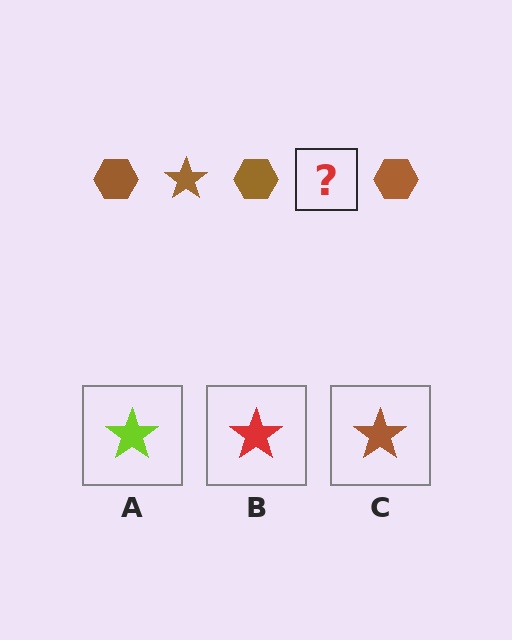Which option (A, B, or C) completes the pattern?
C.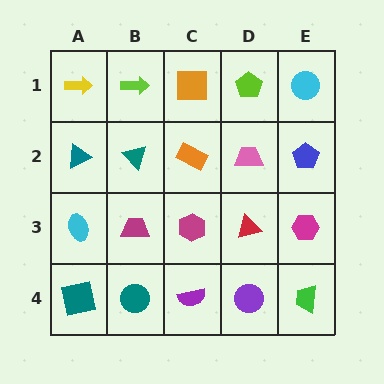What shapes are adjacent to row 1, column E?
A blue pentagon (row 2, column E), a lime pentagon (row 1, column D).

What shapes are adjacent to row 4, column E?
A magenta hexagon (row 3, column E), a purple circle (row 4, column D).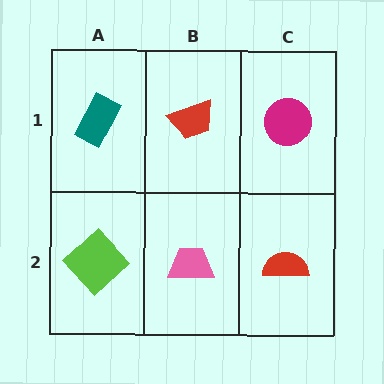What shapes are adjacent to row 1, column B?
A pink trapezoid (row 2, column B), a teal rectangle (row 1, column A), a magenta circle (row 1, column C).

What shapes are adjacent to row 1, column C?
A red semicircle (row 2, column C), a red trapezoid (row 1, column B).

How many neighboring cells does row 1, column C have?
2.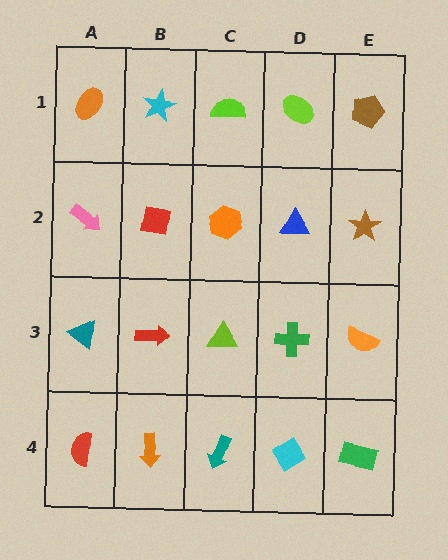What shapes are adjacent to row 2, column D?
A lime ellipse (row 1, column D), a green cross (row 3, column D), an orange hexagon (row 2, column C), a brown star (row 2, column E).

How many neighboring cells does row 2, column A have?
3.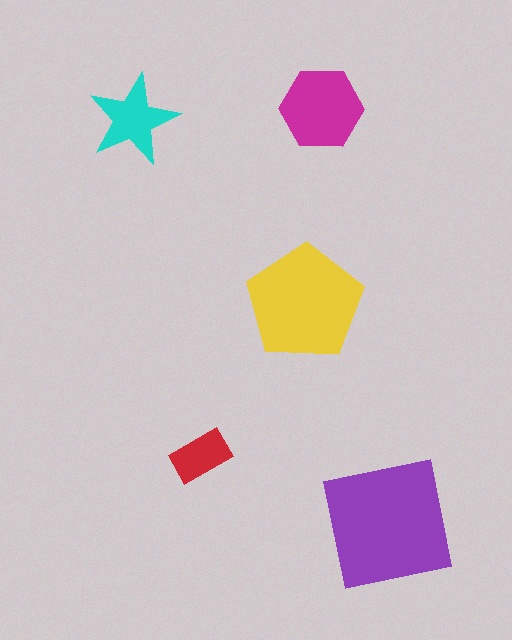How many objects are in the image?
There are 5 objects in the image.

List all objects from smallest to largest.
The red rectangle, the cyan star, the magenta hexagon, the yellow pentagon, the purple square.